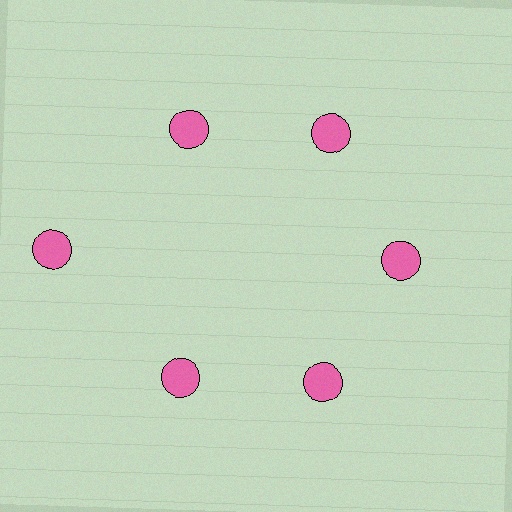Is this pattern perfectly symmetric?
No. The 6 pink circles are arranged in a ring, but one element near the 9 o'clock position is pushed outward from the center, breaking the 6-fold rotational symmetry.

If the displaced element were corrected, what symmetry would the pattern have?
It would have 6-fold rotational symmetry — the pattern would map onto itself every 60 degrees.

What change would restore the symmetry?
The symmetry would be restored by moving it inward, back onto the ring so that all 6 circles sit at equal angles and equal distance from the center.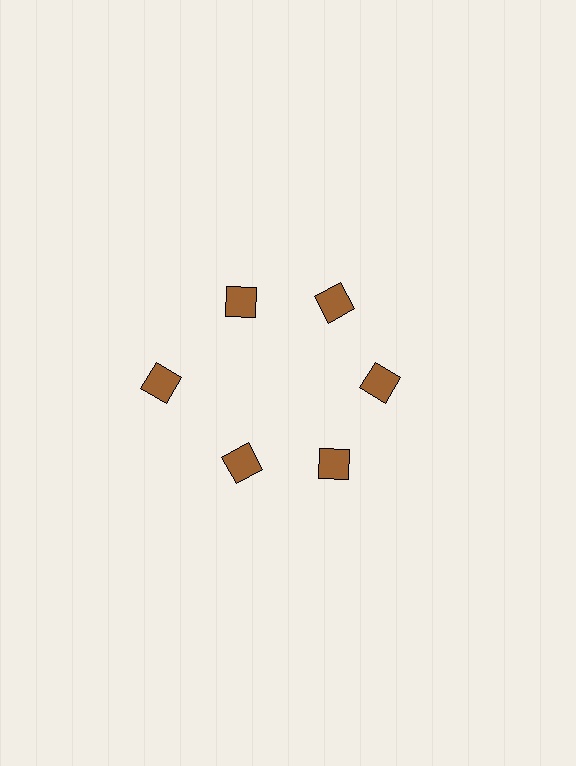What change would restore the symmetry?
The symmetry would be restored by moving it inward, back onto the ring so that all 6 squares sit at equal angles and equal distance from the center.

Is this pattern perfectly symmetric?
No. The 6 brown squares are arranged in a ring, but one element near the 9 o'clock position is pushed outward from the center, breaking the 6-fold rotational symmetry.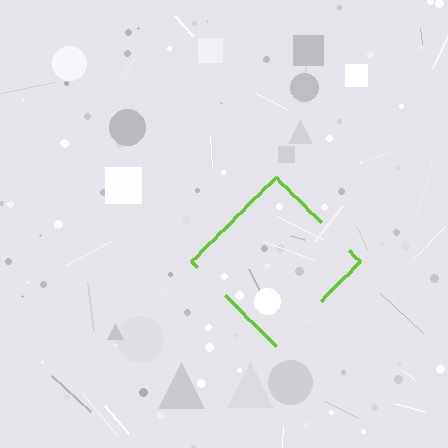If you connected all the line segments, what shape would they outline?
They would outline a diamond.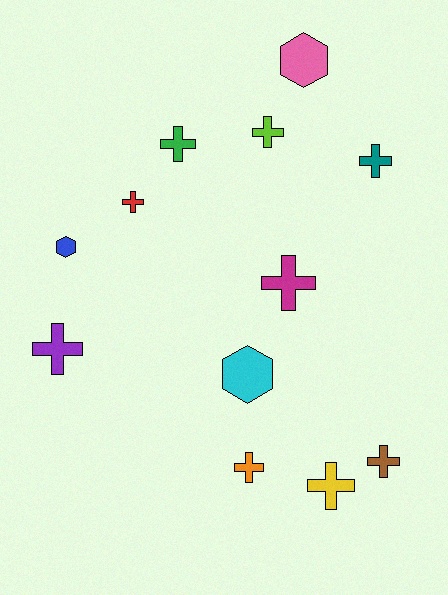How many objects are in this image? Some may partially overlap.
There are 12 objects.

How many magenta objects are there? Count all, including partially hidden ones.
There is 1 magenta object.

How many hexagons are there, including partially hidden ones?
There are 3 hexagons.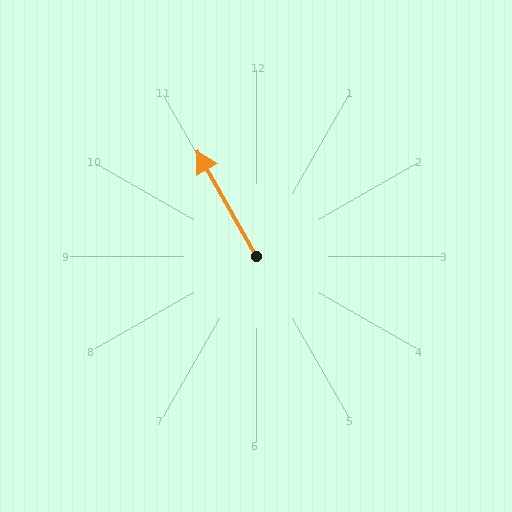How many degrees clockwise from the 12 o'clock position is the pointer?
Approximately 330 degrees.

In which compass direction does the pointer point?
Northwest.